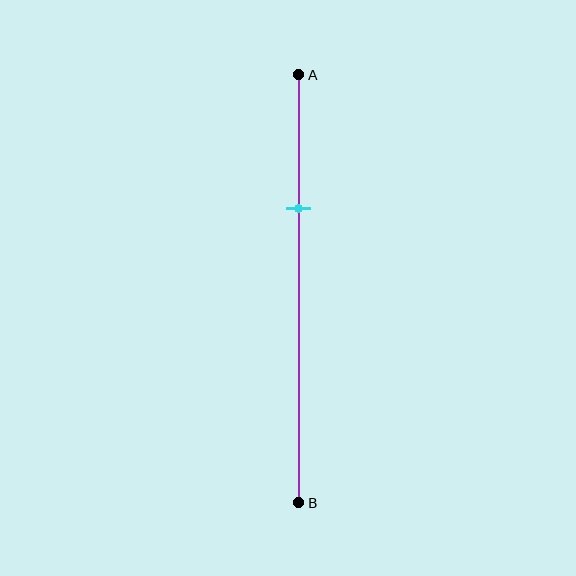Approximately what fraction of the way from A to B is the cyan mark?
The cyan mark is approximately 30% of the way from A to B.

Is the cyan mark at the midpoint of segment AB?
No, the mark is at about 30% from A, not at the 50% midpoint.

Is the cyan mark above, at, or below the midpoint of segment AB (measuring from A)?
The cyan mark is above the midpoint of segment AB.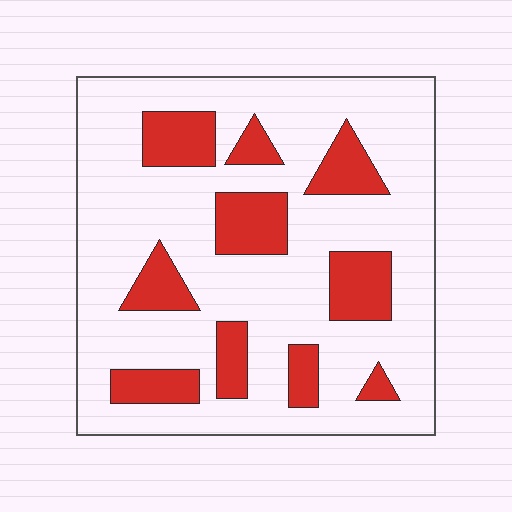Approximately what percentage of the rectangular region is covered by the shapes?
Approximately 25%.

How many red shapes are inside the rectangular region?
10.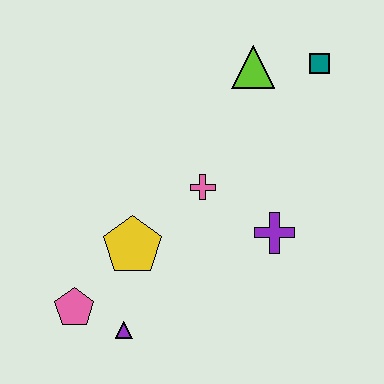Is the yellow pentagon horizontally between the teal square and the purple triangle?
Yes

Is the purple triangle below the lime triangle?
Yes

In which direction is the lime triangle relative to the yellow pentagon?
The lime triangle is above the yellow pentagon.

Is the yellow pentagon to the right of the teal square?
No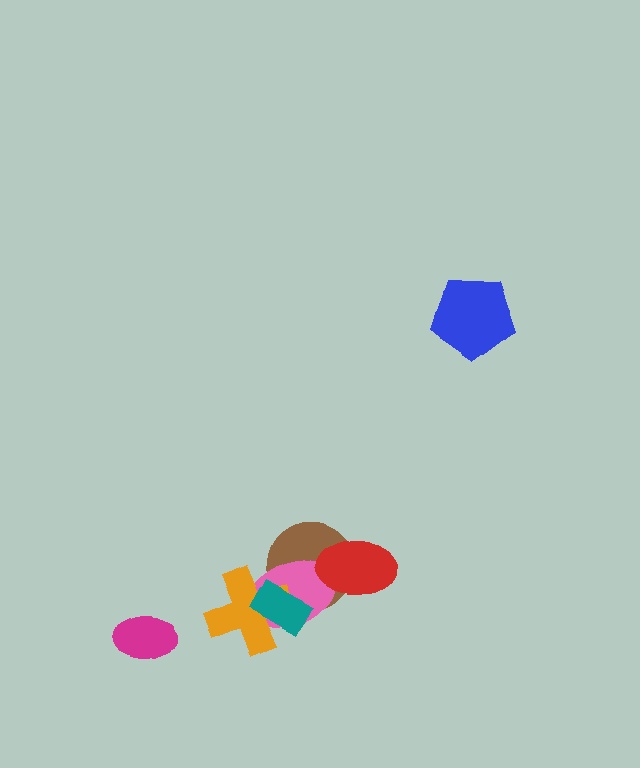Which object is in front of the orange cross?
The teal rectangle is in front of the orange cross.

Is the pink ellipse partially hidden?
Yes, it is partially covered by another shape.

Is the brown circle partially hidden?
Yes, it is partially covered by another shape.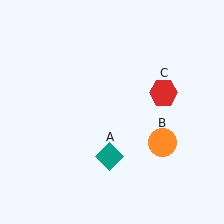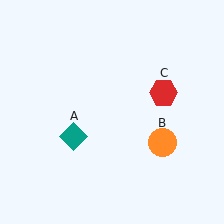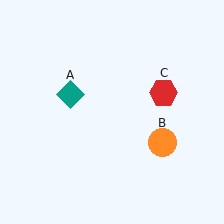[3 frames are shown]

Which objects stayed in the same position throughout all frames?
Orange circle (object B) and red hexagon (object C) remained stationary.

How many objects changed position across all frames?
1 object changed position: teal diamond (object A).